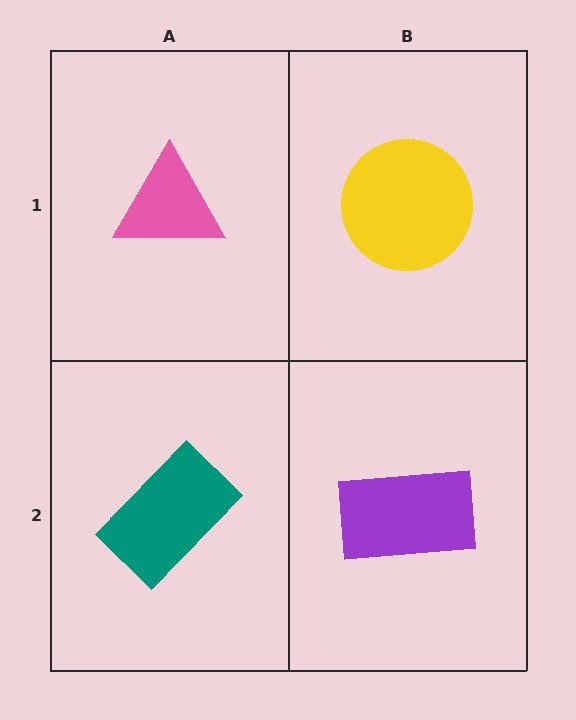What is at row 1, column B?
A yellow circle.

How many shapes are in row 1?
2 shapes.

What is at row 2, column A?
A teal rectangle.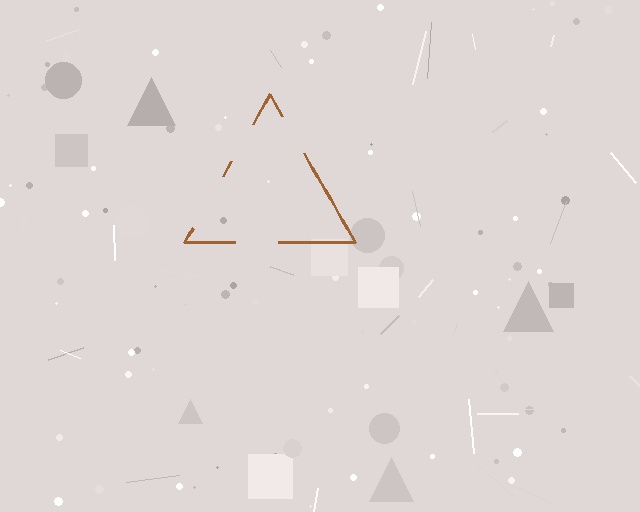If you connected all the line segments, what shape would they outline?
They would outline a triangle.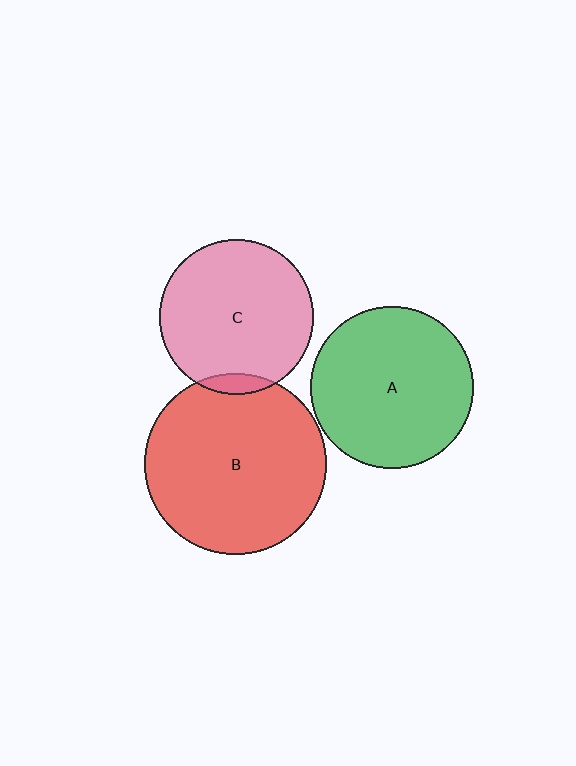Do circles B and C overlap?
Yes.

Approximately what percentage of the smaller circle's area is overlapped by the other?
Approximately 5%.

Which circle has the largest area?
Circle B (red).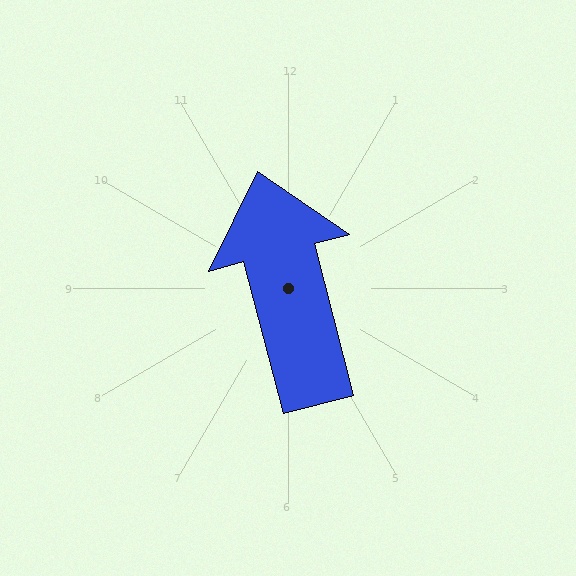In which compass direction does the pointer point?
North.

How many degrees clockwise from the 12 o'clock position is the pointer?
Approximately 346 degrees.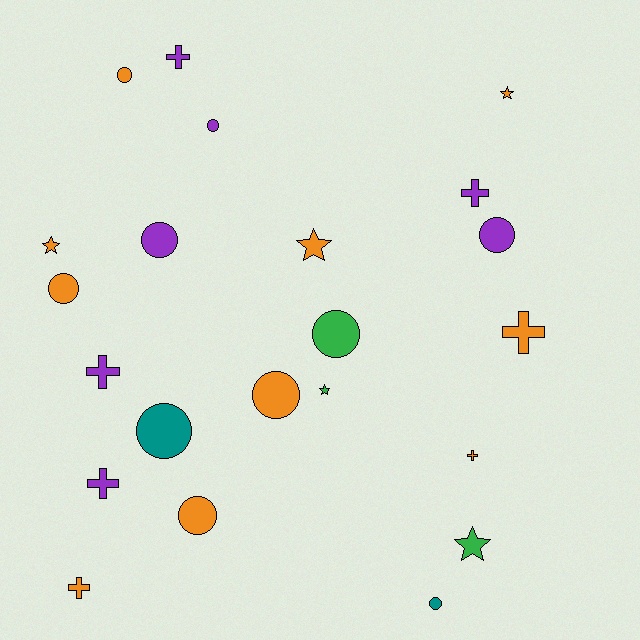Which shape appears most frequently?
Circle, with 10 objects.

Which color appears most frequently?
Orange, with 10 objects.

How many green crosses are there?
There are no green crosses.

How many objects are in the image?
There are 22 objects.